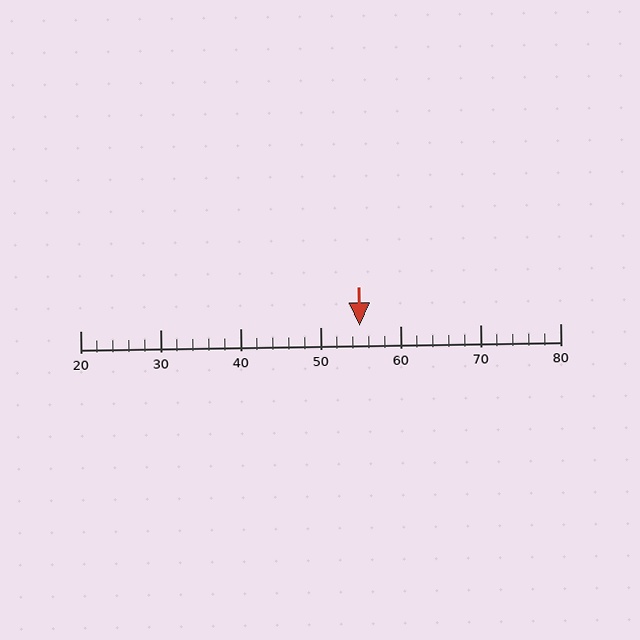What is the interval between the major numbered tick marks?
The major tick marks are spaced 10 units apart.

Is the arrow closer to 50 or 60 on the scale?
The arrow is closer to 50.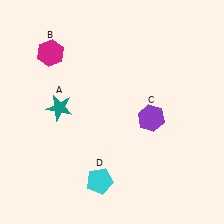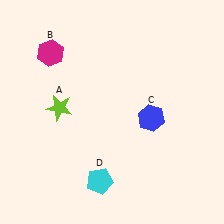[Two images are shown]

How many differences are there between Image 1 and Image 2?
There are 2 differences between the two images.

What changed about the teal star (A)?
In Image 1, A is teal. In Image 2, it changed to lime.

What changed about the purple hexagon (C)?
In Image 1, C is purple. In Image 2, it changed to blue.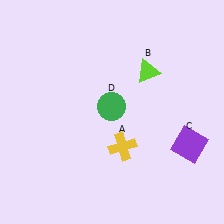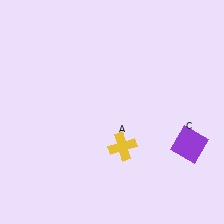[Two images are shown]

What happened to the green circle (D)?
The green circle (D) was removed in Image 2. It was in the top-left area of Image 1.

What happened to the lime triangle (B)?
The lime triangle (B) was removed in Image 2. It was in the top-right area of Image 1.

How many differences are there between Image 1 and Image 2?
There are 2 differences between the two images.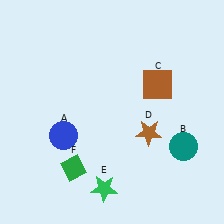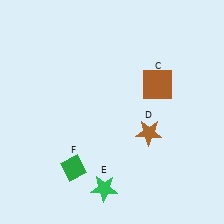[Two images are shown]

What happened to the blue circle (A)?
The blue circle (A) was removed in Image 2. It was in the bottom-left area of Image 1.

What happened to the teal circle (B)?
The teal circle (B) was removed in Image 2. It was in the bottom-right area of Image 1.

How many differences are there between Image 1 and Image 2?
There are 2 differences between the two images.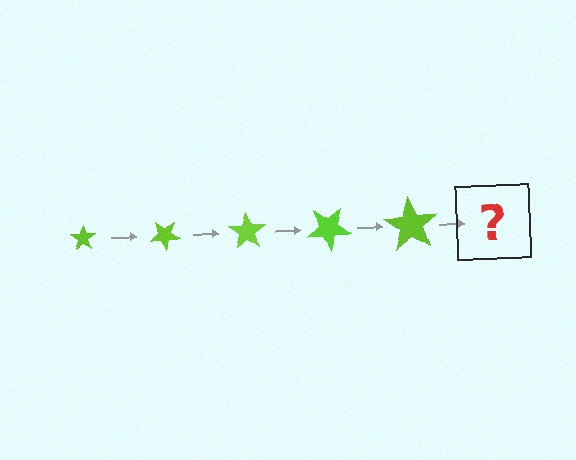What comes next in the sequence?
The next element should be a star, larger than the previous one and rotated 175 degrees from the start.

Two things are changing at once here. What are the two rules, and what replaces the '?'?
The two rules are that the star grows larger each step and it rotates 35 degrees each step. The '?' should be a star, larger than the previous one and rotated 175 degrees from the start.